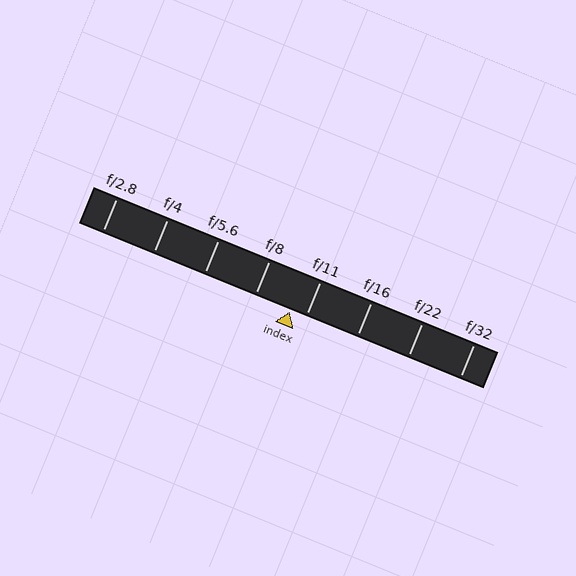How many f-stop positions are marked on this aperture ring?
There are 8 f-stop positions marked.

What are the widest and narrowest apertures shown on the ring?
The widest aperture shown is f/2.8 and the narrowest is f/32.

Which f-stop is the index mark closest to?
The index mark is closest to f/11.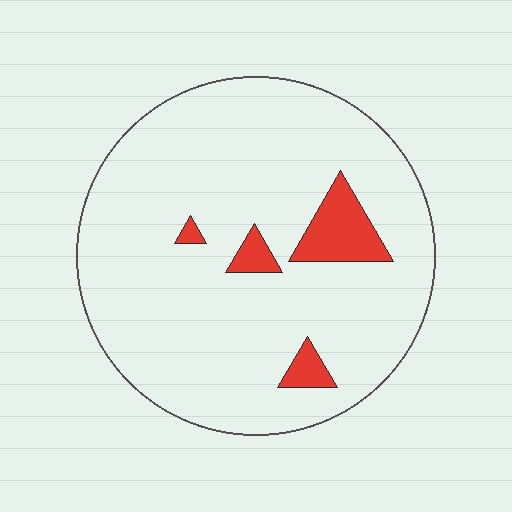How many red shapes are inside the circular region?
4.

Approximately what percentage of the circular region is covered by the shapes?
Approximately 10%.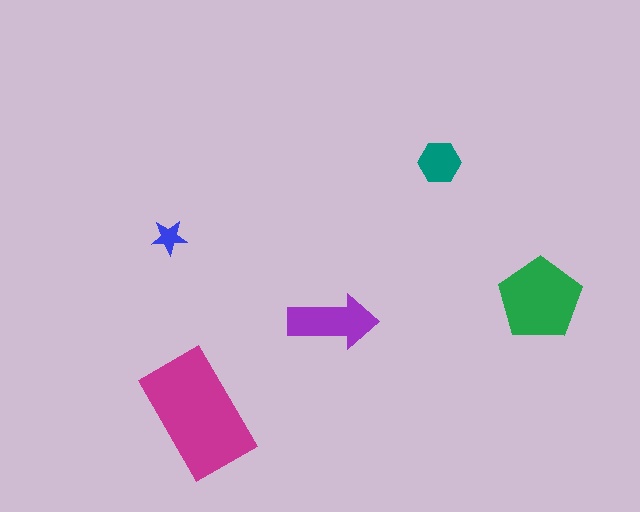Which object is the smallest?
The blue star.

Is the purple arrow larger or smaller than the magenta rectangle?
Smaller.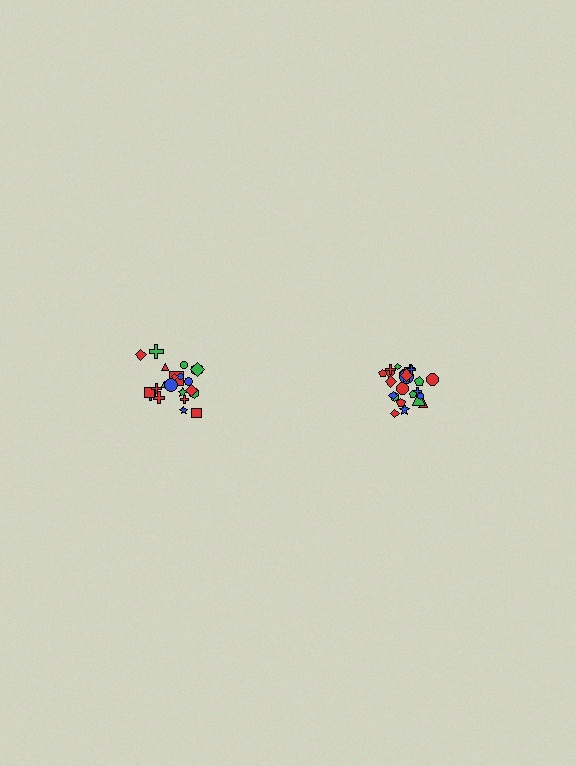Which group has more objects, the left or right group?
The right group.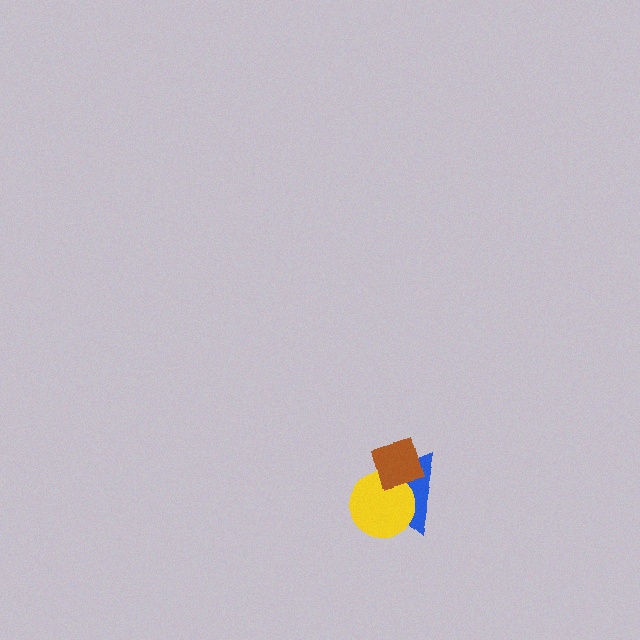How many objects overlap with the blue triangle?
2 objects overlap with the blue triangle.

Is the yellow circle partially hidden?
Yes, it is partially covered by another shape.